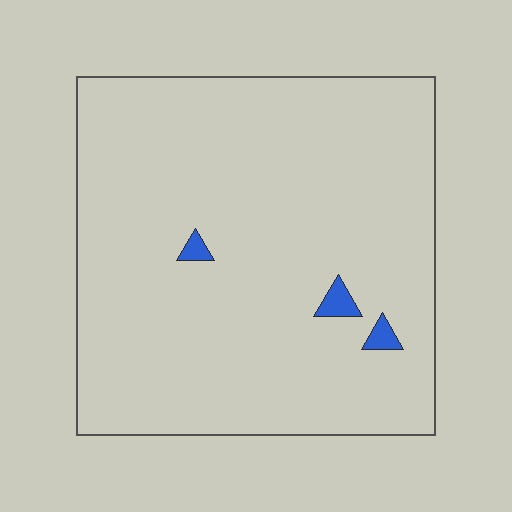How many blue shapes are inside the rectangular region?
3.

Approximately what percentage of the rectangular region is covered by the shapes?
Approximately 0%.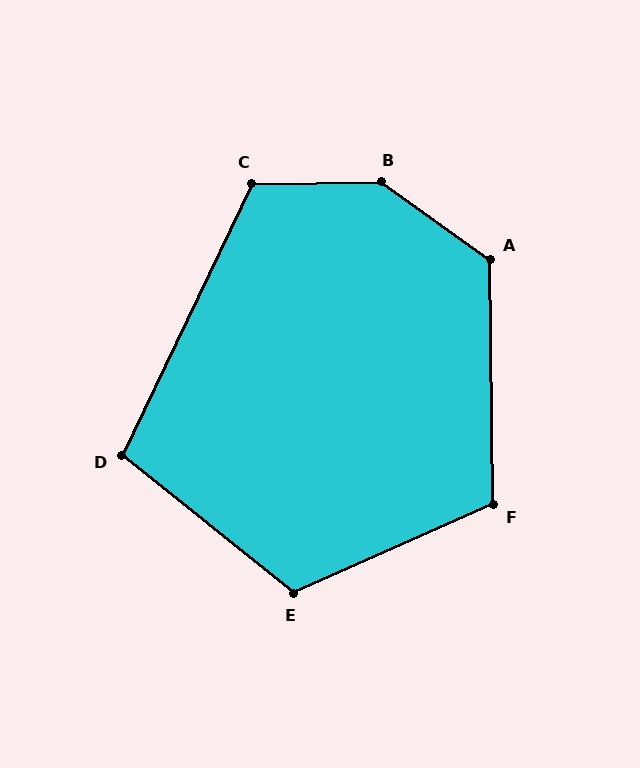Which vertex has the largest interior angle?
B, at approximately 144 degrees.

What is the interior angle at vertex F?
Approximately 113 degrees (obtuse).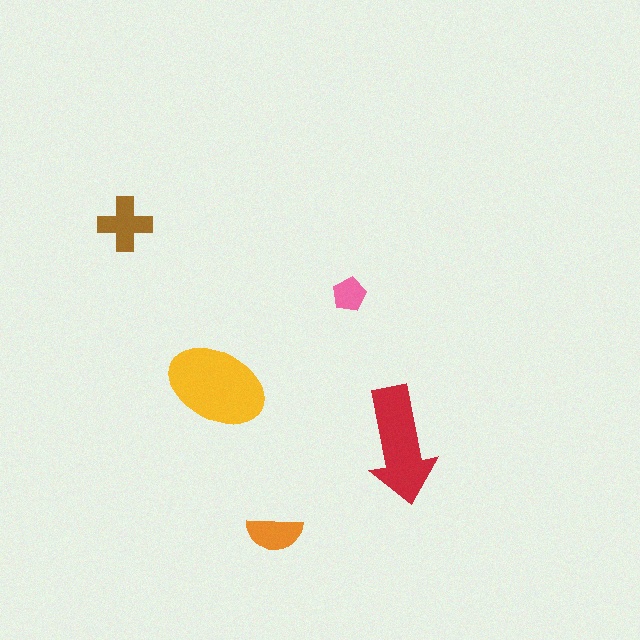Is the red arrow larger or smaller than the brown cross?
Larger.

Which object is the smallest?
The pink pentagon.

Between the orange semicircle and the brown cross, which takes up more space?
The brown cross.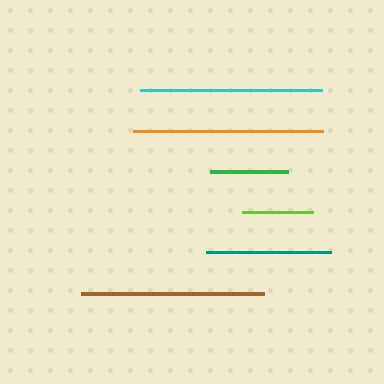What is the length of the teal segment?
The teal segment is approximately 125 pixels long.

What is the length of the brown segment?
The brown segment is approximately 183 pixels long.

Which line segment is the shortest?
The lime line is the shortest at approximately 71 pixels.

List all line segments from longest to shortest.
From longest to shortest: orange, brown, cyan, teal, green, lime.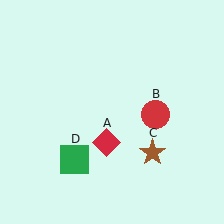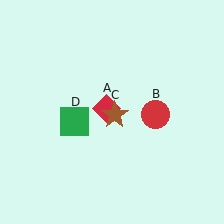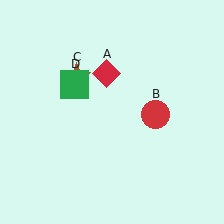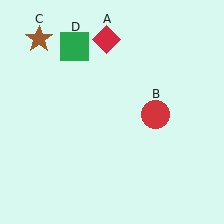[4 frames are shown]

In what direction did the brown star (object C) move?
The brown star (object C) moved up and to the left.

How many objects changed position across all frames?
3 objects changed position: red diamond (object A), brown star (object C), green square (object D).